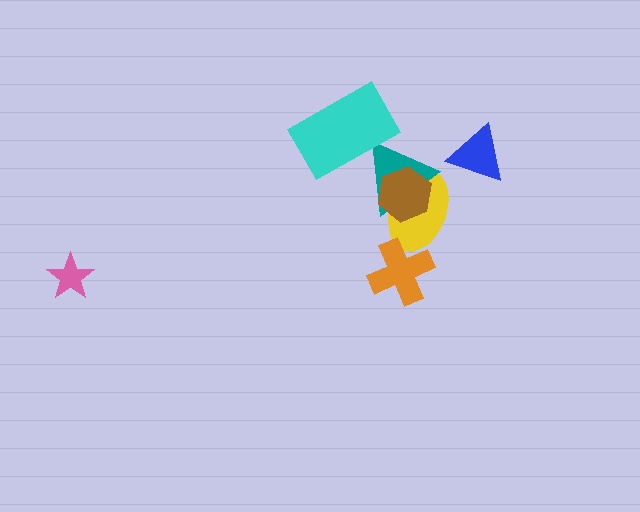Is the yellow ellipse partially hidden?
Yes, it is partially covered by another shape.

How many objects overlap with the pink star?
0 objects overlap with the pink star.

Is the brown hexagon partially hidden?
No, no other shape covers it.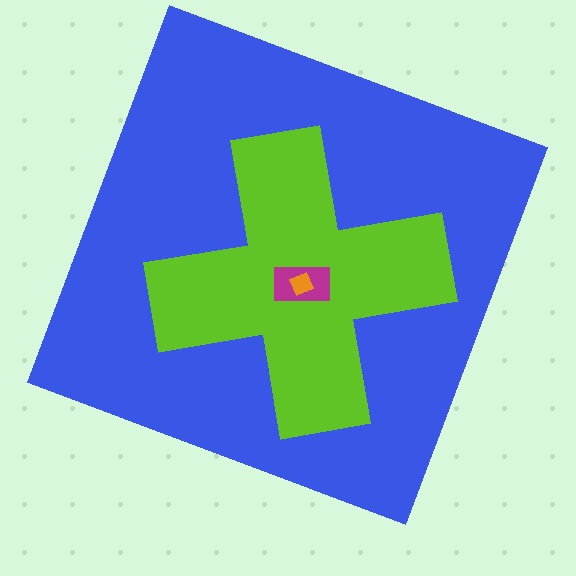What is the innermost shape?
The orange diamond.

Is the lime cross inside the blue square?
Yes.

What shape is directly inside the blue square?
The lime cross.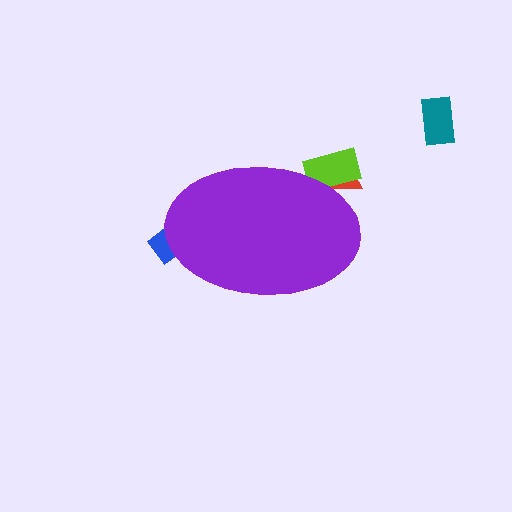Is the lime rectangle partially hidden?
Yes, the lime rectangle is partially hidden behind the purple ellipse.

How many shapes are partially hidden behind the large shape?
3 shapes are partially hidden.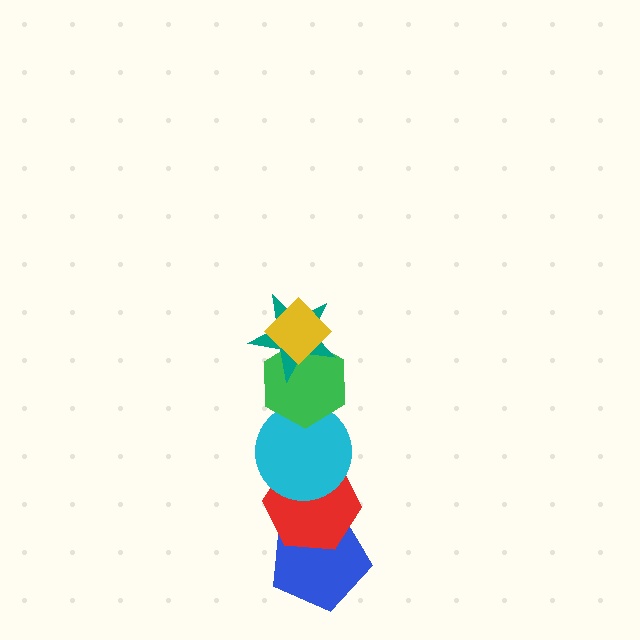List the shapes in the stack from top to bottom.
From top to bottom: the yellow diamond, the teal star, the green hexagon, the cyan circle, the red hexagon, the blue pentagon.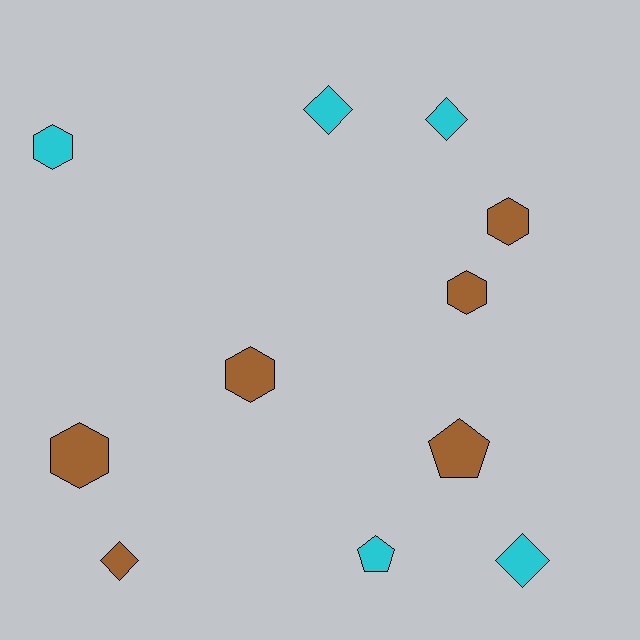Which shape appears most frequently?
Hexagon, with 5 objects.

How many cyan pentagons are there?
There is 1 cyan pentagon.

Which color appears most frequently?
Brown, with 6 objects.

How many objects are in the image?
There are 11 objects.